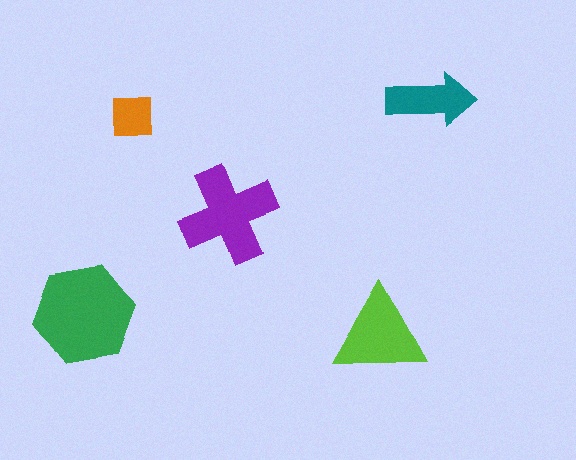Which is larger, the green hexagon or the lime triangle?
The green hexagon.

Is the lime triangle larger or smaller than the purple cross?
Smaller.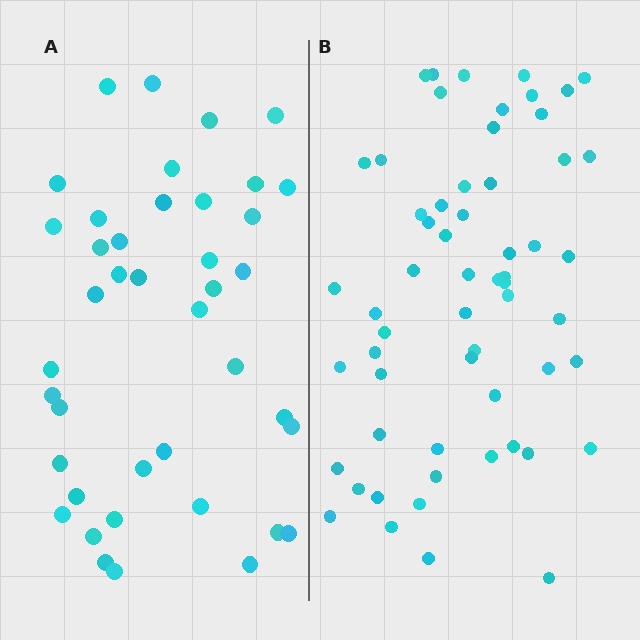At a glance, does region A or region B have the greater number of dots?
Region B (the right region) has more dots.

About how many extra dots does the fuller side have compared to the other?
Region B has approximately 20 more dots than region A.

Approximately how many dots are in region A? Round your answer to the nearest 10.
About 40 dots. (The exact count is 41, which rounds to 40.)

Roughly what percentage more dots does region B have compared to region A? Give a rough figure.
About 45% more.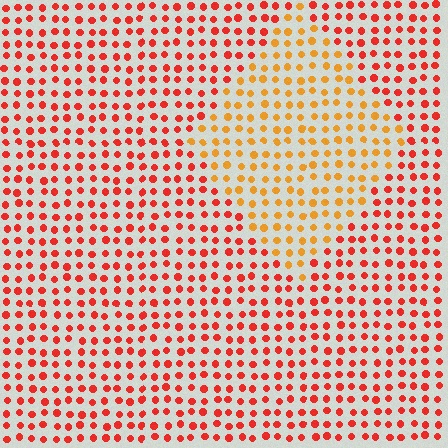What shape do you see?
I see a diamond.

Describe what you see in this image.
The image is filled with small red elements in a uniform arrangement. A diamond-shaped region is visible where the elements are tinted to a slightly different hue, forming a subtle color boundary.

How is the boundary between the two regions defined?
The boundary is defined purely by a slight shift in hue (about 34 degrees). Spacing, size, and orientation are identical on both sides.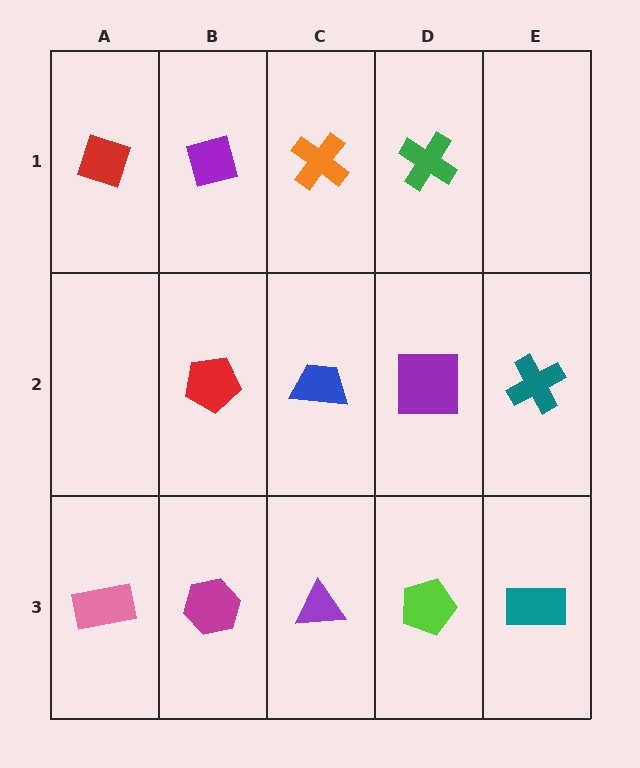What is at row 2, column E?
A teal cross.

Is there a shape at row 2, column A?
No, that cell is empty.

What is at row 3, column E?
A teal rectangle.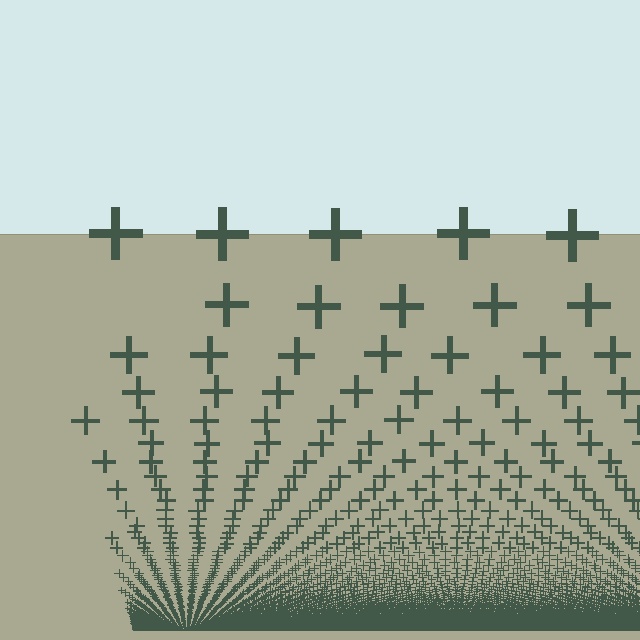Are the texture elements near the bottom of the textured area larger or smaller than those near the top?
Smaller. The gradient is inverted — elements near the bottom are smaller and denser.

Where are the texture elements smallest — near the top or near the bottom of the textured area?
Near the bottom.